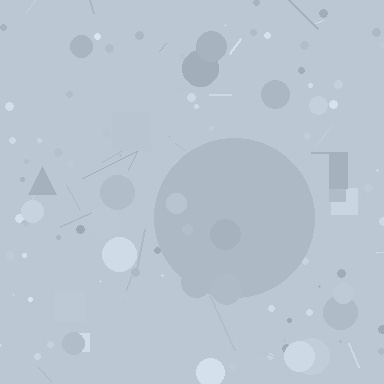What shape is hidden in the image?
A circle is hidden in the image.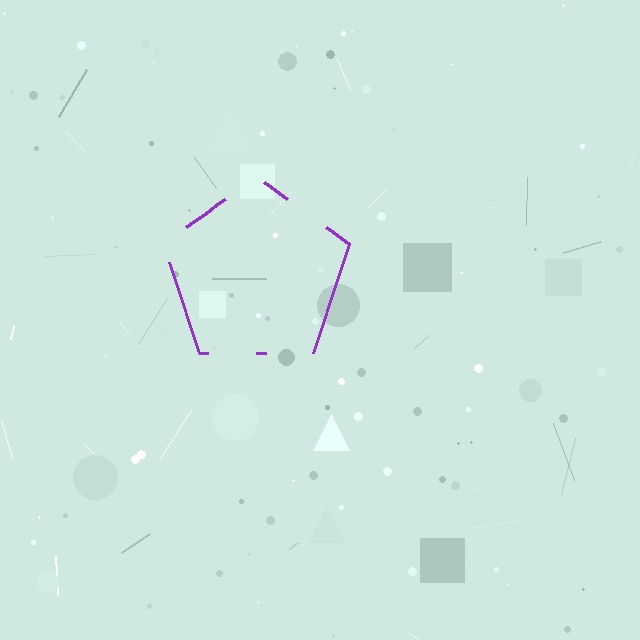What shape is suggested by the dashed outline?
The dashed outline suggests a pentagon.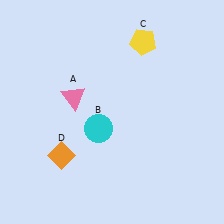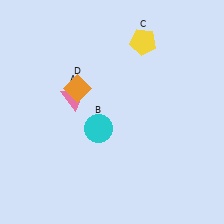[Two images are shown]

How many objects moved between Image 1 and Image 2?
1 object moved between the two images.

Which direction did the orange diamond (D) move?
The orange diamond (D) moved up.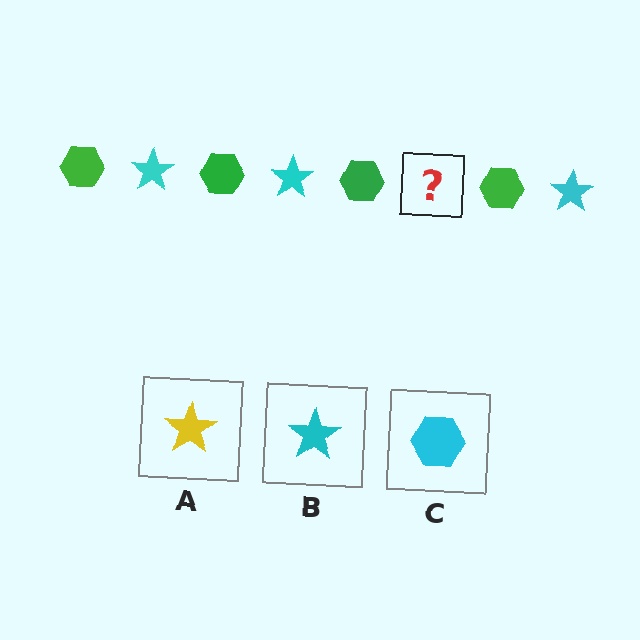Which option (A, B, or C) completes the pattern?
B.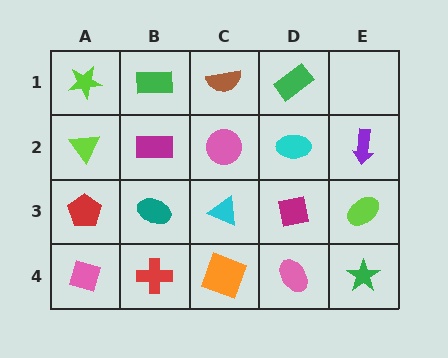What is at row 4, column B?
A red cross.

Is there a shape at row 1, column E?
No, that cell is empty.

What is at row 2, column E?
A purple arrow.